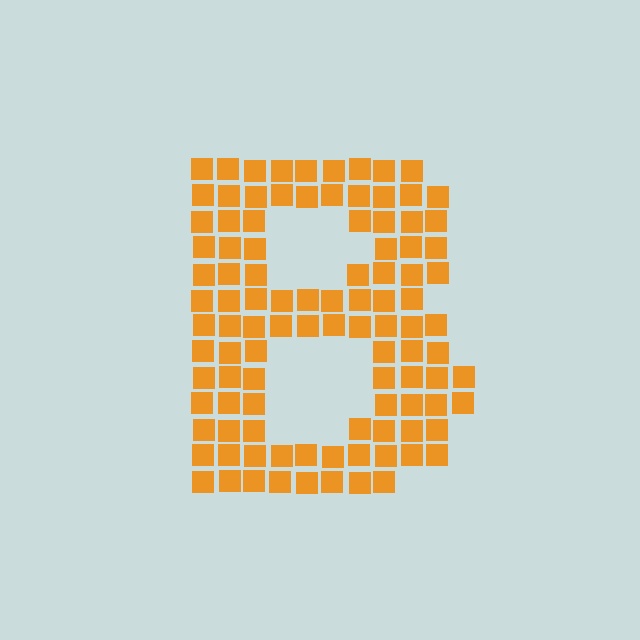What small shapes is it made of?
It is made of small squares.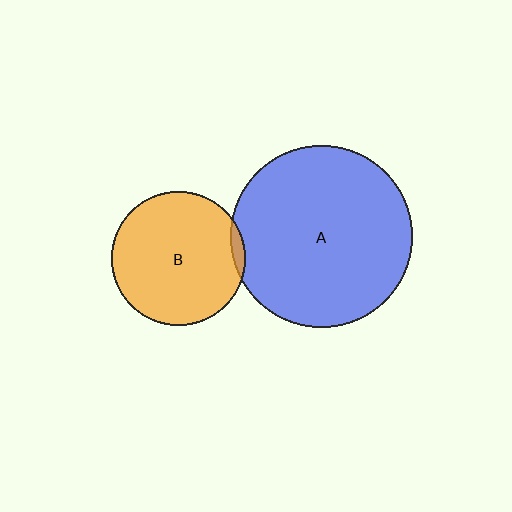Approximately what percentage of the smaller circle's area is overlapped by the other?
Approximately 5%.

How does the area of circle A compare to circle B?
Approximately 1.8 times.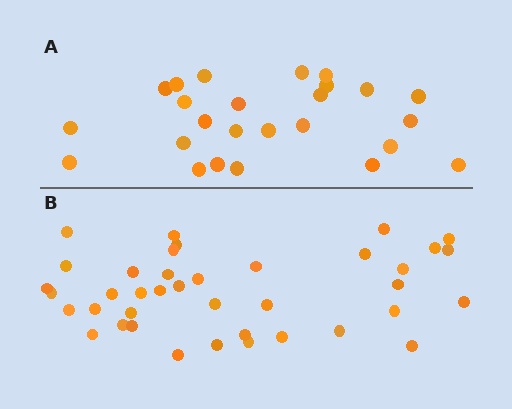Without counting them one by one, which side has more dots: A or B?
Region B (the bottom region) has more dots.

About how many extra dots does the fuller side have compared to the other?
Region B has approximately 15 more dots than region A.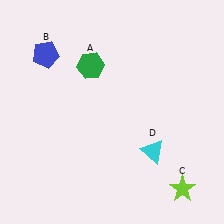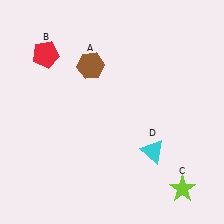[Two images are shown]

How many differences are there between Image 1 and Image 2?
There are 2 differences between the two images.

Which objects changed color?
A changed from green to brown. B changed from blue to red.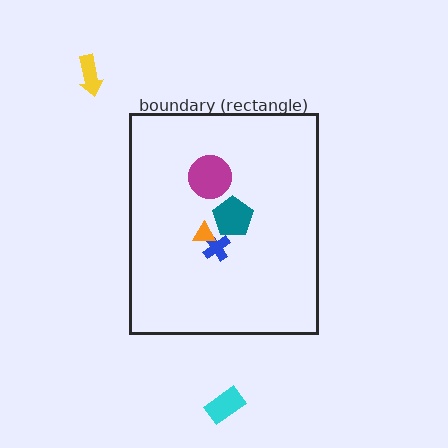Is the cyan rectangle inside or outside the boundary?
Outside.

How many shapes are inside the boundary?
4 inside, 2 outside.